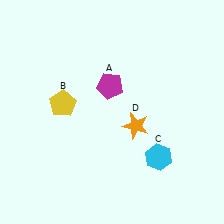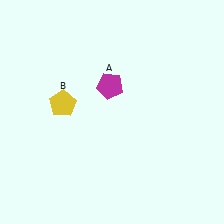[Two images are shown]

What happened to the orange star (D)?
The orange star (D) was removed in Image 2. It was in the bottom-right area of Image 1.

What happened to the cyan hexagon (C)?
The cyan hexagon (C) was removed in Image 2. It was in the bottom-right area of Image 1.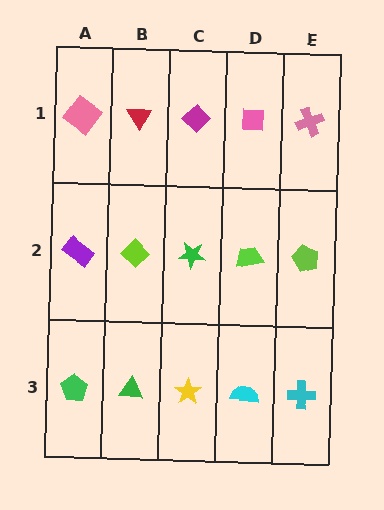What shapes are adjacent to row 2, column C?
A magenta diamond (row 1, column C), a yellow star (row 3, column C), a lime diamond (row 2, column B), a lime trapezoid (row 2, column D).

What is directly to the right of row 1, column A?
A red triangle.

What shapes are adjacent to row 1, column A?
A purple rectangle (row 2, column A), a red triangle (row 1, column B).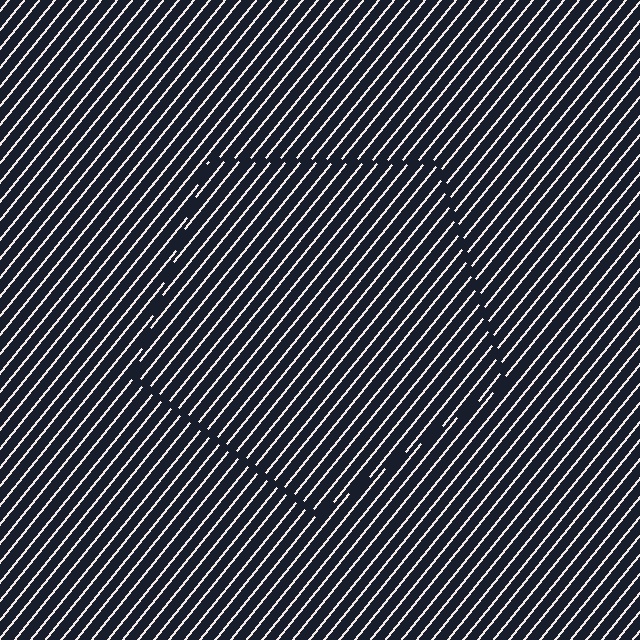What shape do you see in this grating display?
An illusory pentagon. The interior of the shape contains the same grating, shifted by half a period — the contour is defined by the phase discontinuity where line-ends from the inner and outer gratings abut.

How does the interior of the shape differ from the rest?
The interior of the shape contains the same grating, shifted by half a period — the contour is defined by the phase discontinuity where line-ends from the inner and outer gratings abut.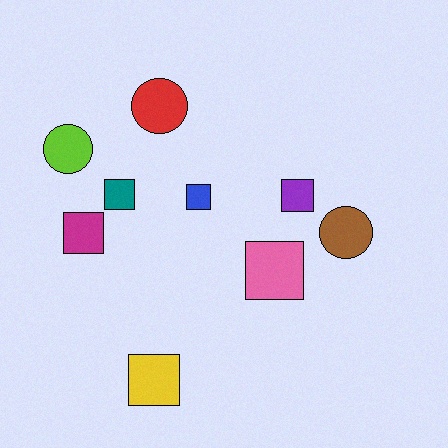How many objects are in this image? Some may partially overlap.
There are 9 objects.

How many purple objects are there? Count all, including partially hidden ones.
There is 1 purple object.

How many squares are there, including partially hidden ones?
There are 6 squares.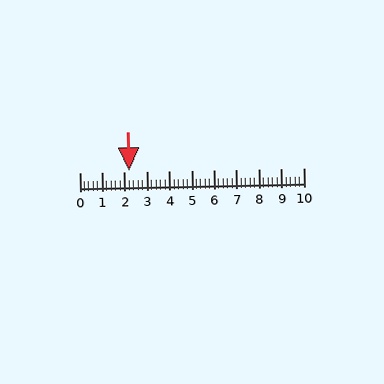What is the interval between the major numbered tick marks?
The major tick marks are spaced 1 units apart.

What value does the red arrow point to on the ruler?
The red arrow points to approximately 2.2.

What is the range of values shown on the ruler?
The ruler shows values from 0 to 10.